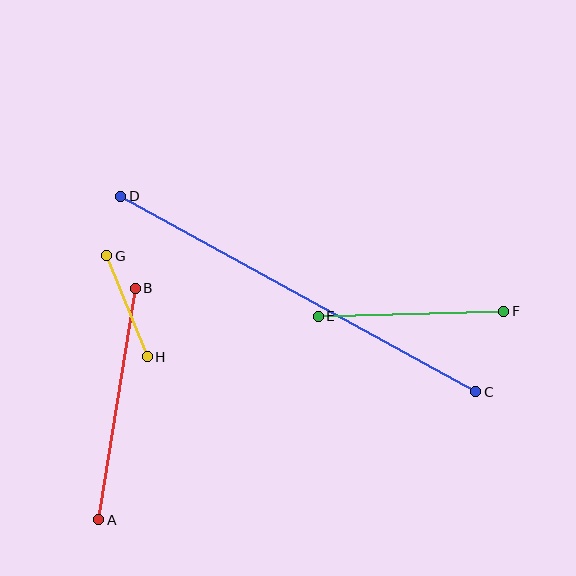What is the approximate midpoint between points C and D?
The midpoint is at approximately (298, 294) pixels.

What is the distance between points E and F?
The distance is approximately 185 pixels.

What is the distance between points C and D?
The distance is approximately 405 pixels.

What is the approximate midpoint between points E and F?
The midpoint is at approximately (411, 314) pixels.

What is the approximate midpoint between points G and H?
The midpoint is at approximately (127, 306) pixels.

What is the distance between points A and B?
The distance is approximately 235 pixels.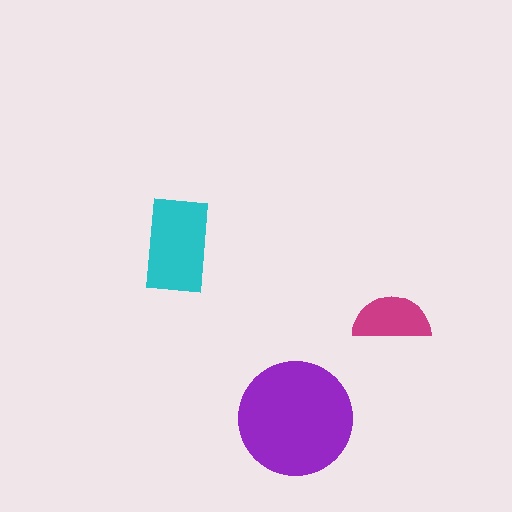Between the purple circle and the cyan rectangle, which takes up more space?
The purple circle.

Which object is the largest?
The purple circle.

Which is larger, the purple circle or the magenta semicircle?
The purple circle.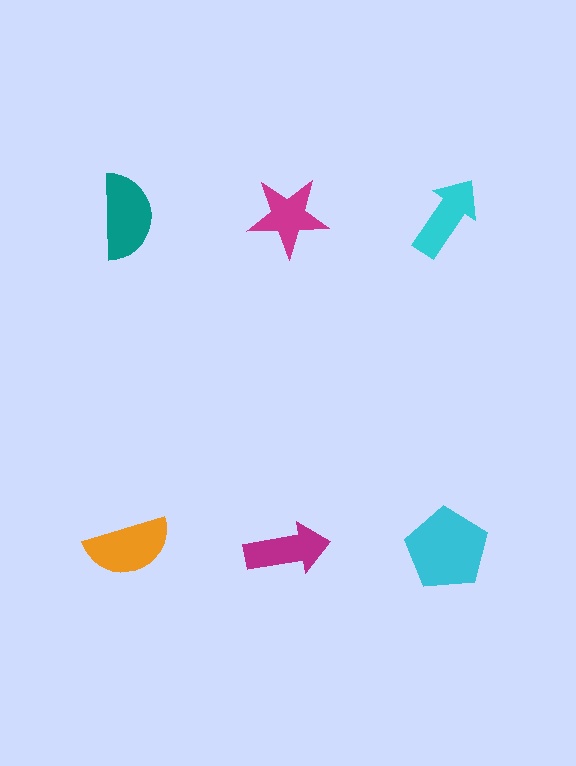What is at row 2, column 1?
An orange semicircle.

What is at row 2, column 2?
A magenta arrow.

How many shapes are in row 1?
3 shapes.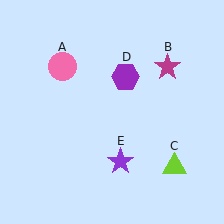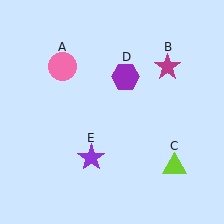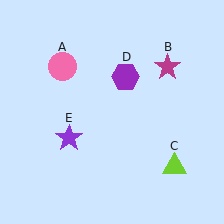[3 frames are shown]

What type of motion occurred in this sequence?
The purple star (object E) rotated clockwise around the center of the scene.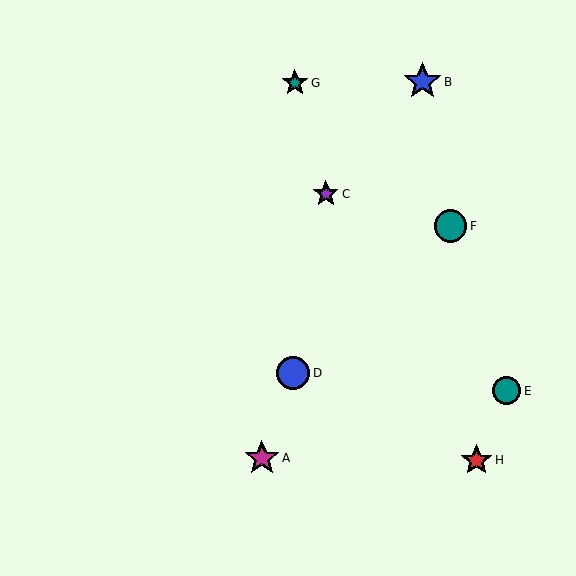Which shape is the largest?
The blue star (labeled B) is the largest.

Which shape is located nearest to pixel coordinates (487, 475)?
The red star (labeled H) at (477, 460) is nearest to that location.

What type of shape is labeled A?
Shape A is a magenta star.